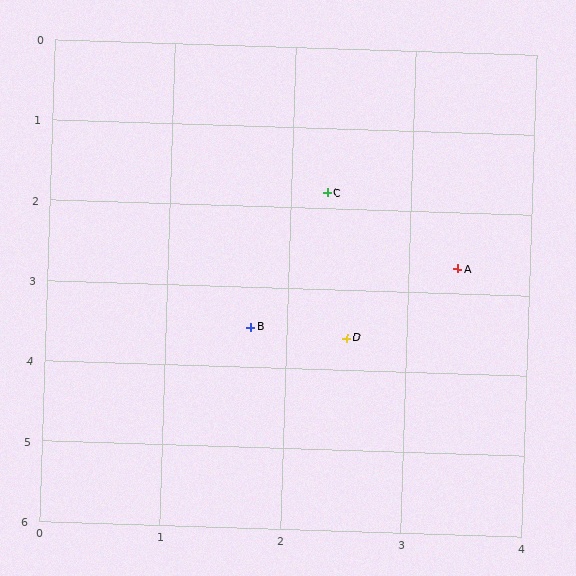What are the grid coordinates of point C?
Point C is at approximately (2.3, 1.8).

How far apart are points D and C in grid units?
Points D and C are about 1.8 grid units apart.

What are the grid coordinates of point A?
Point A is at approximately (3.4, 2.7).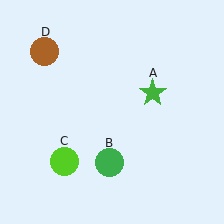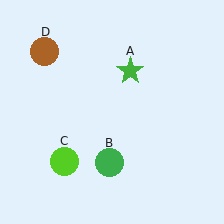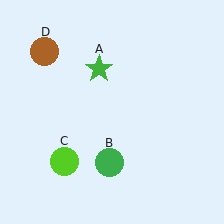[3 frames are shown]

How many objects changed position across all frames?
1 object changed position: green star (object A).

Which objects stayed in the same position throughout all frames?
Green circle (object B) and lime circle (object C) and brown circle (object D) remained stationary.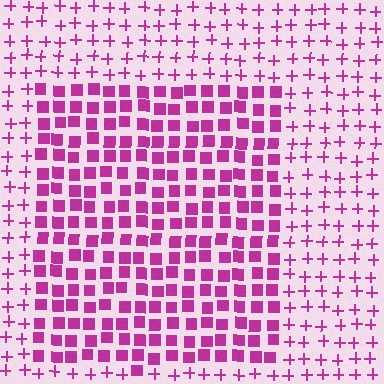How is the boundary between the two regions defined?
The boundary is defined by a change in element shape: squares inside vs. plus signs outside. All elements share the same color and spacing.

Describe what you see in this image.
The image is filled with small magenta elements arranged in a uniform grid. A rectangle-shaped region contains squares, while the surrounding area contains plus signs. The boundary is defined purely by the change in element shape.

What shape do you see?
I see a rectangle.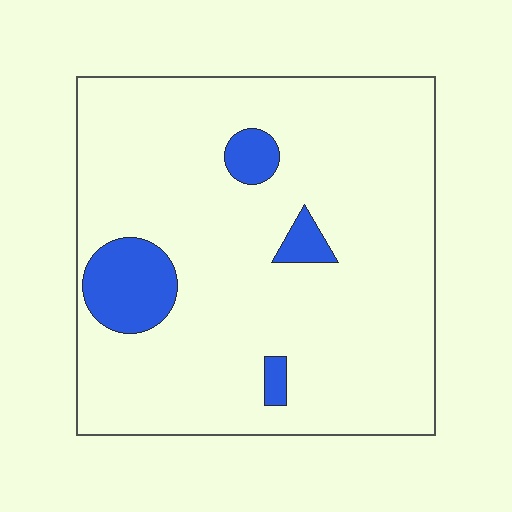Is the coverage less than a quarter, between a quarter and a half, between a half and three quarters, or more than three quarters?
Less than a quarter.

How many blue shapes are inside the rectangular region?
4.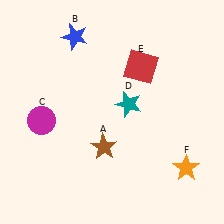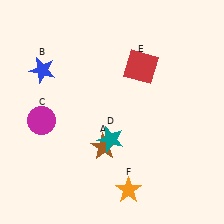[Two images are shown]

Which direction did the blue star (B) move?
The blue star (B) moved down.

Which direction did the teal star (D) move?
The teal star (D) moved down.